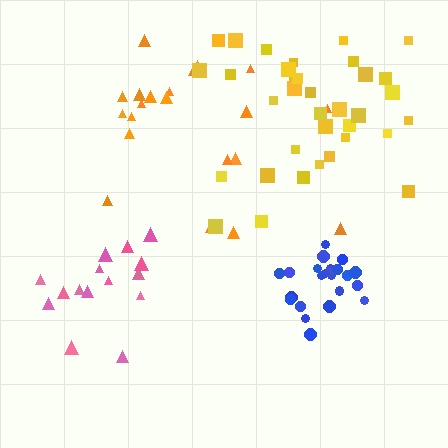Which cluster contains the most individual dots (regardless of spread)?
Yellow (35).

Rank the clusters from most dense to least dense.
blue, yellow, pink, orange.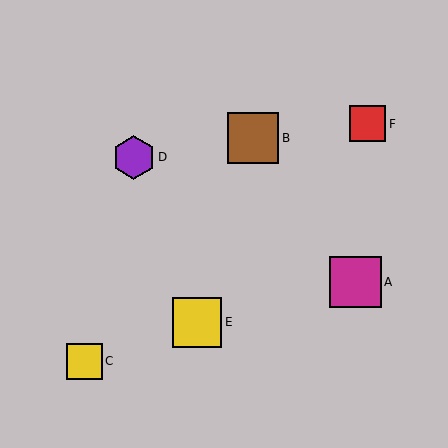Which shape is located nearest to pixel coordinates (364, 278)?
The magenta square (labeled A) at (355, 282) is nearest to that location.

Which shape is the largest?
The magenta square (labeled A) is the largest.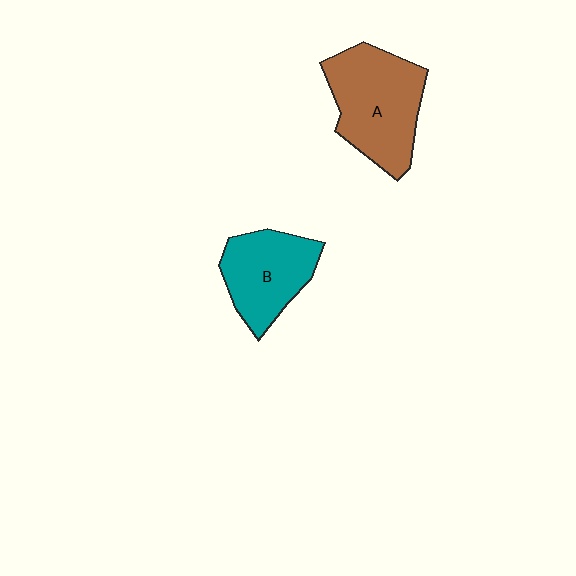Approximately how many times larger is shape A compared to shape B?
Approximately 1.3 times.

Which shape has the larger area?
Shape A (brown).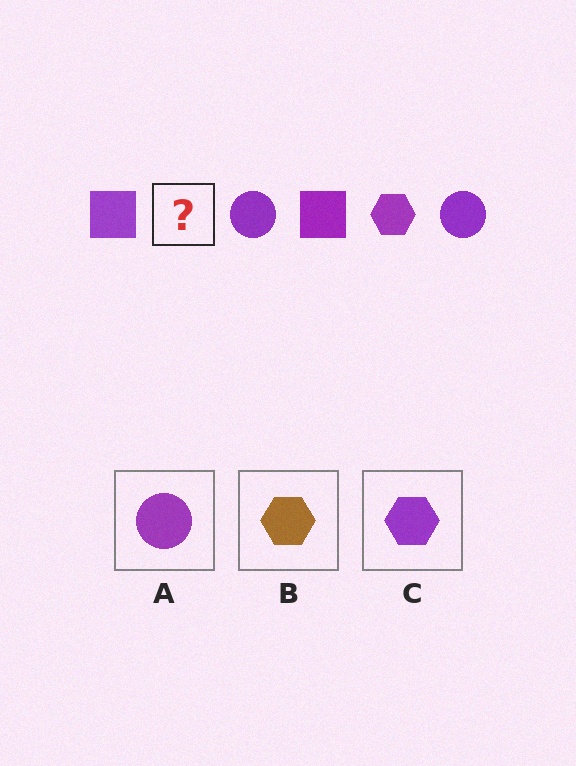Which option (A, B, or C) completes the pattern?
C.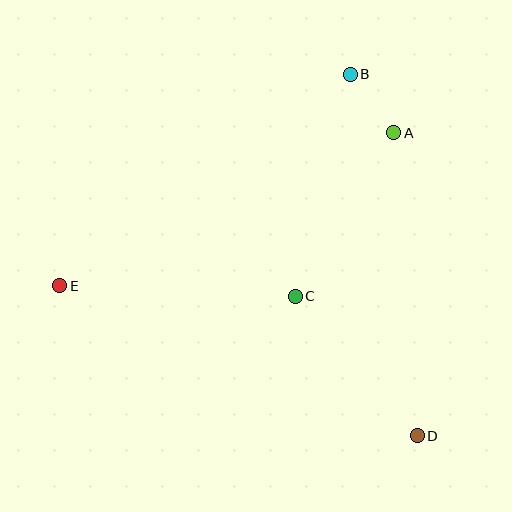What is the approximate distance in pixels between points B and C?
The distance between B and C is approximately 229 pixels.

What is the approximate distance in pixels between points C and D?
The distance between C and D is approximately 185 pixels.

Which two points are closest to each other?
Points A and B are closest to each other.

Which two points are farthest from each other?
Points D and E are farthest from each other.